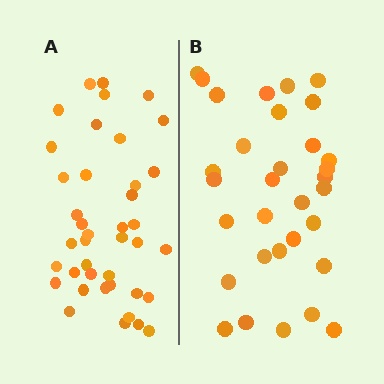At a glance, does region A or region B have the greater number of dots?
Region A (the left region) has more dots.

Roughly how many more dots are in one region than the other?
Region A has roughly 8 or so more dots than region B.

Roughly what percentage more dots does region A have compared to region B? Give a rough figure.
About 25% more.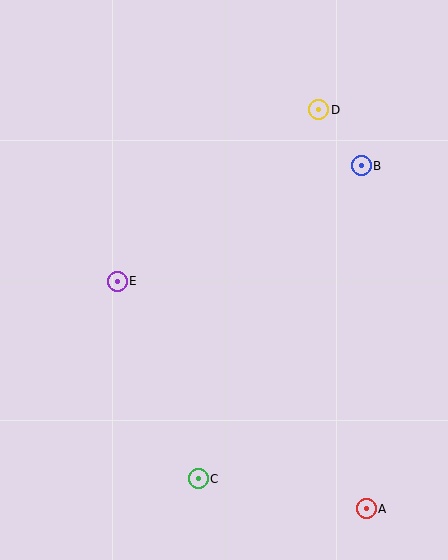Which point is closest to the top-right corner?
Point D is closest to the top-right corner.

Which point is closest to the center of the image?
Point E at (117, 281) is closest to the center.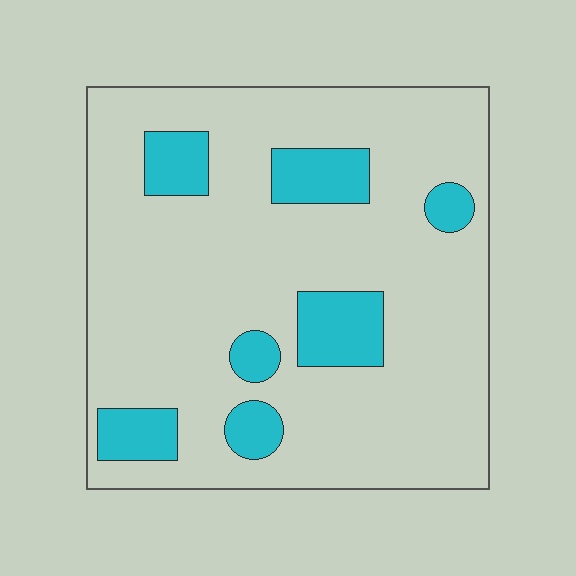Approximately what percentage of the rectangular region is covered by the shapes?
Approximately 15%.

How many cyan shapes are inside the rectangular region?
7.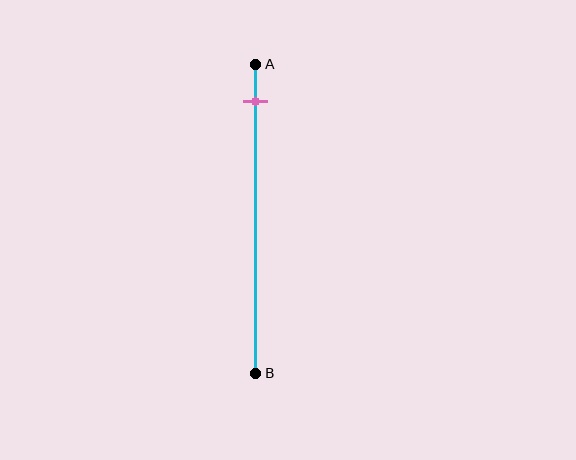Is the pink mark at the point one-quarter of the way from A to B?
No, the mark is at about 10% from A, not at the 25% one-quarter point.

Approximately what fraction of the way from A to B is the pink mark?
The pink mark is approximately 10% of the way from A to B.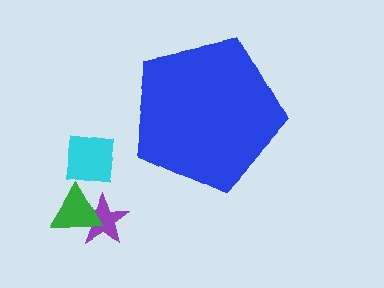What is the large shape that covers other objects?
A blue pentagon.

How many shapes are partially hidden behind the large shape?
0 shapes are partially hidden.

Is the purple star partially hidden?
No, the purple star is fully visible.